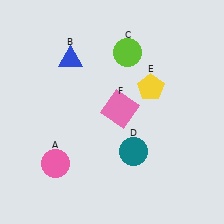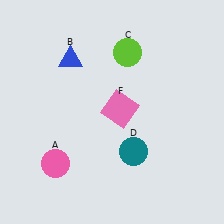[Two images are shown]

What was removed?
The yellow pentagon (E) was removed in Image 2.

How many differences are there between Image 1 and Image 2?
There is 1 difference between the two images.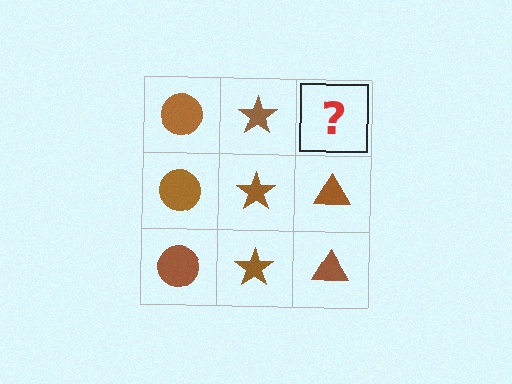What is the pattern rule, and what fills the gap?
The rule is that each column has a consistent shape. The gap should be filled with a brown triangle.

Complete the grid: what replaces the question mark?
The question mark should be replaced with a brown triangle.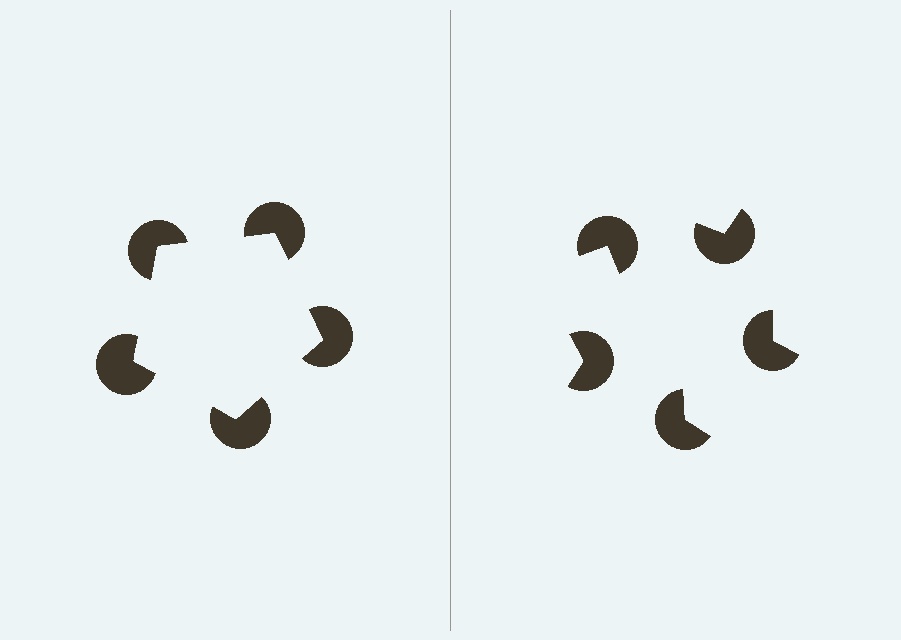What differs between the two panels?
The pac-man discs are positioned identically on both sides; only the wedge orientations differ. On the left they align to a pentagon; on the right they are misaligned.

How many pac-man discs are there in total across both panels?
10 — 5 on each side.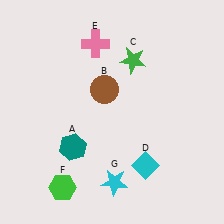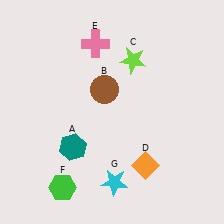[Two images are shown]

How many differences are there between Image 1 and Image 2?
There are 2 differences between the two images.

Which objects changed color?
C changed from green to lime. D changed from cyan to orange.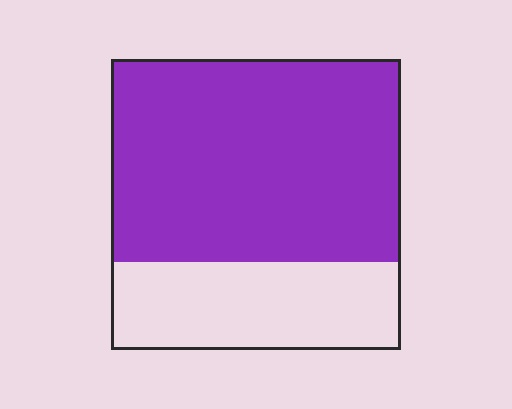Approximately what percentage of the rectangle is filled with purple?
Approximately 70%.